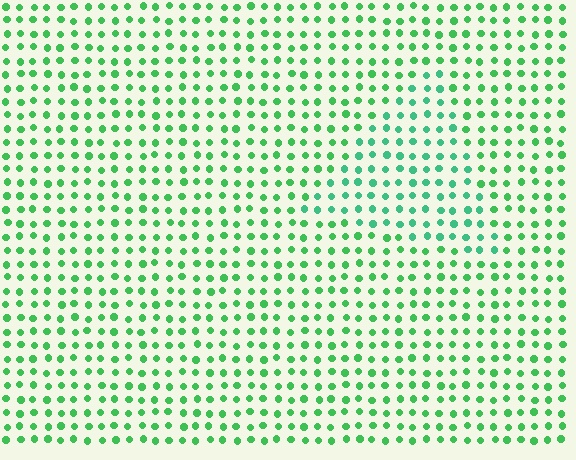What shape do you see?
I see a triangle.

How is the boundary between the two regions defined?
The boundary is defined purely by a slight shift in hue (about 22 degrees). Spacing, size, and orientation are identical on both sides.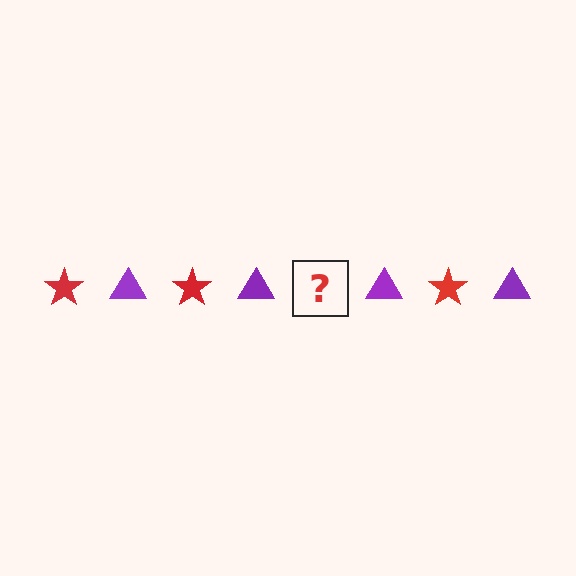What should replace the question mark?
The question mark should be replaced with a red star.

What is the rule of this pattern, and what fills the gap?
The rule is that the pattern alternates between red star and purple triangle. The gap should be filled with a red star.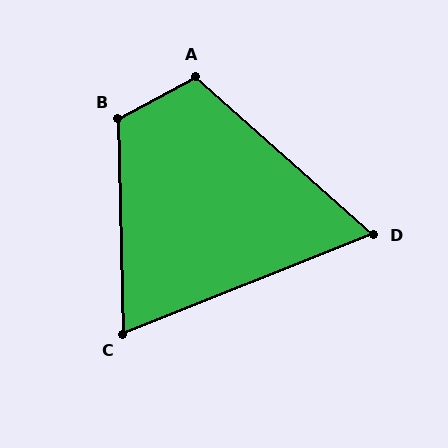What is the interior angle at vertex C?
Approximately 70 degrees (acute).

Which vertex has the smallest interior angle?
D, at approximately 63 degrees.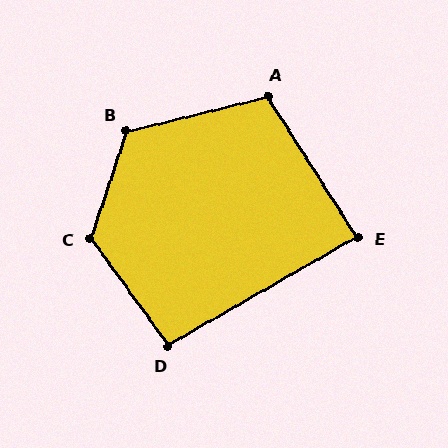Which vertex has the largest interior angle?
C, at approximately 125 degrees.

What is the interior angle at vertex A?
Approximately 109 degrees (obtuse).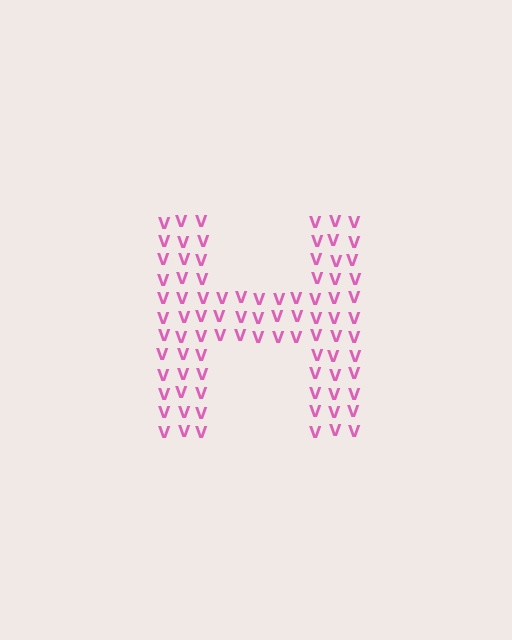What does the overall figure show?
The overall figure shows the letter H.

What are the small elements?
The small elements are letter V's.